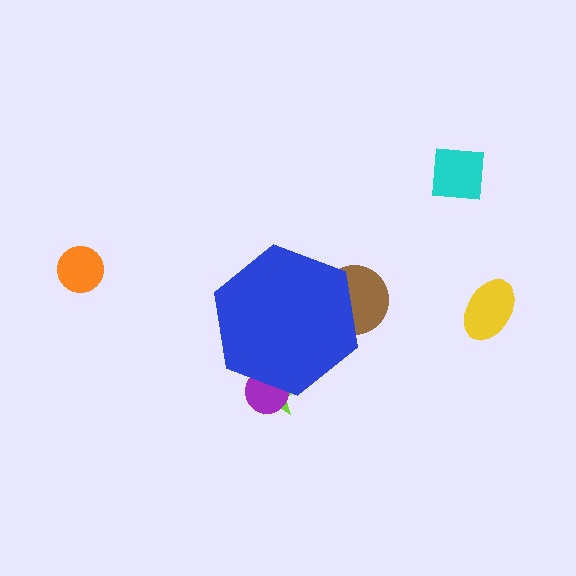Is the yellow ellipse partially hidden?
No, the yellow ellipse is fully visible.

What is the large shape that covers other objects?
A blue hexagon.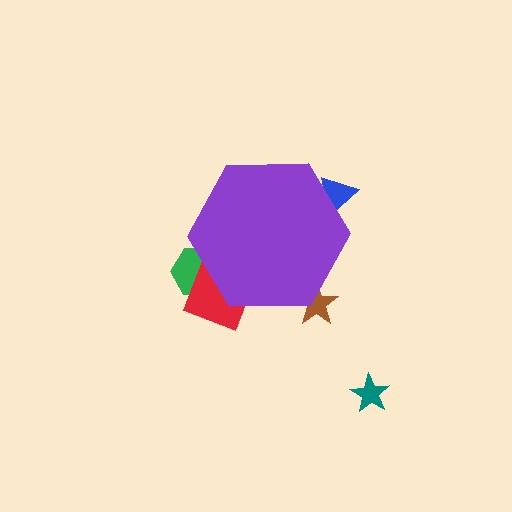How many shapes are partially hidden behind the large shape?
4 shapes are partially hidden.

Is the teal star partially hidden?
No, the teal star is fully visible.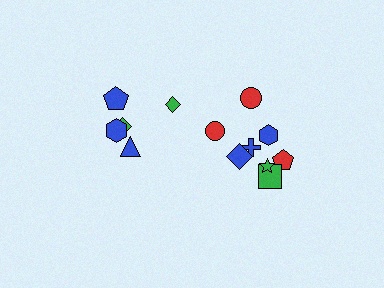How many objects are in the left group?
There are 5 objects.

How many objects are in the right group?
There are 8 objects.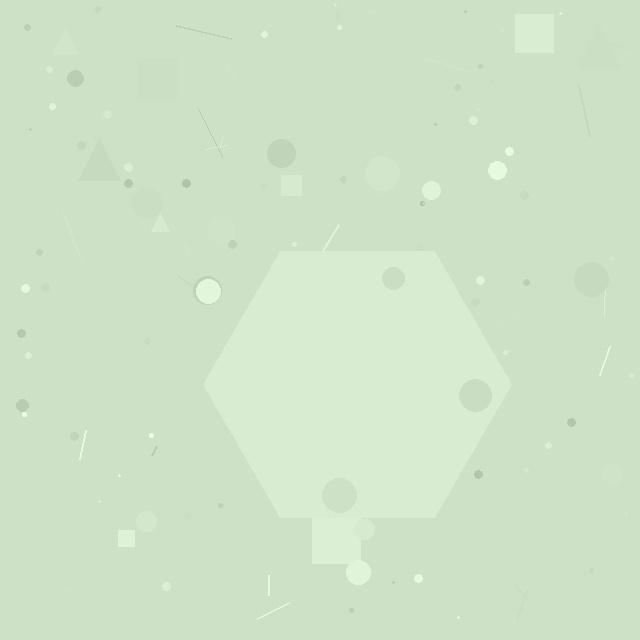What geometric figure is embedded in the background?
A hexagon is embedded in the background.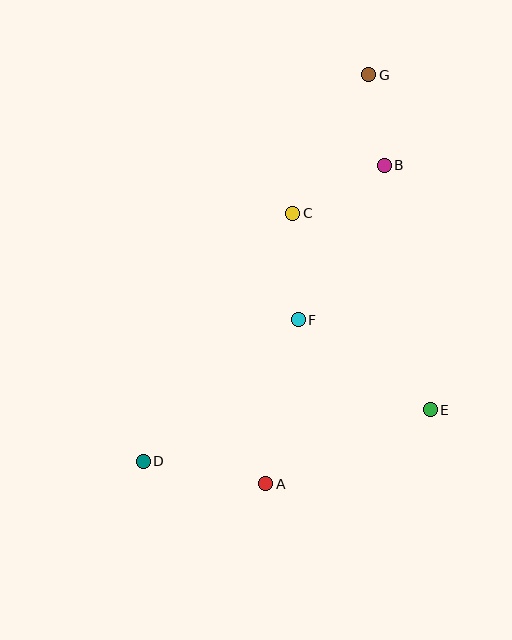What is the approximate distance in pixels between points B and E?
The distance between B and E is approximately 248 pixels.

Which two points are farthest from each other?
Points D and G are farthest from each other.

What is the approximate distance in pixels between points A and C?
The distance between A and C is approximately 272 pixels.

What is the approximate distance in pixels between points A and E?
The distance between A and E is approximately 181 pixels.